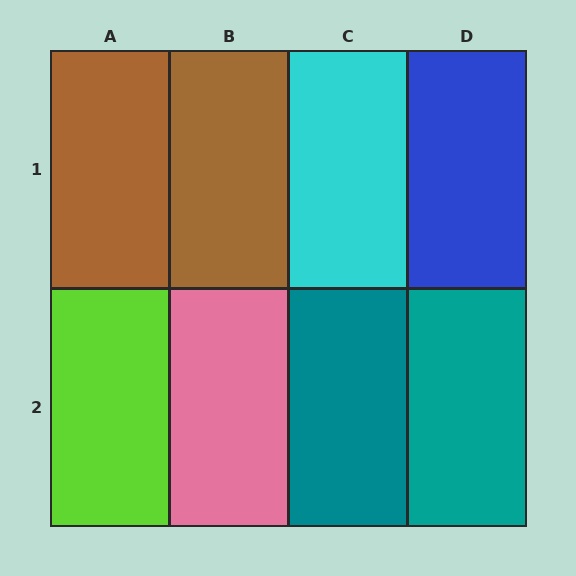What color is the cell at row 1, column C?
Cyan.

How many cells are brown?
2 cells are brown.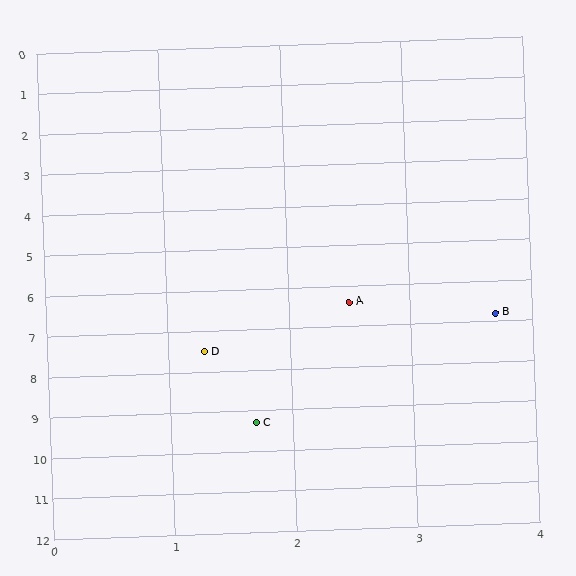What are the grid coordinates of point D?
Point D is at approximately (1.3, 7.5).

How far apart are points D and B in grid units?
Points D and B are about 2.5 grid units apart.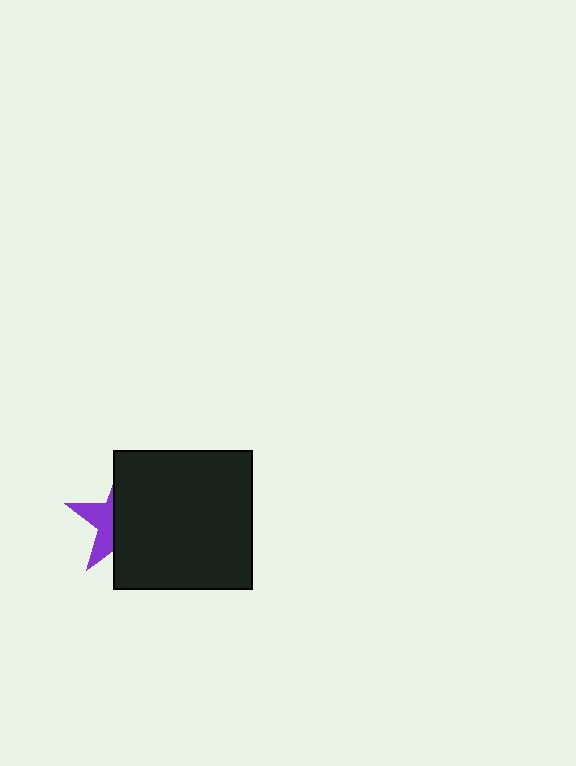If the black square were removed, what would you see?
You would see the complete purple star.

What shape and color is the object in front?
The object in front is a black square.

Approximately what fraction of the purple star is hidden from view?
Roughly 63% of the purple star is hidden behind the black square.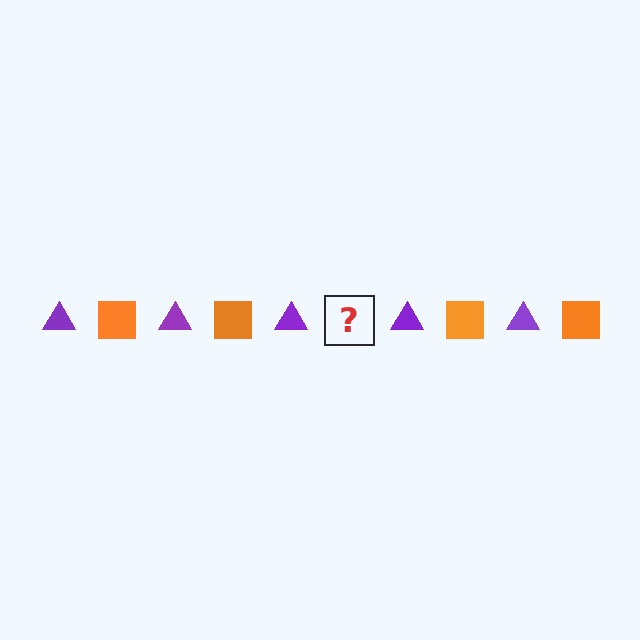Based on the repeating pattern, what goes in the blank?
The blank should be an orange square.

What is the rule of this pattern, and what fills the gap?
The rule is that the pattern alternates between purple triangle and orange square. The gap should be filled with an orange square.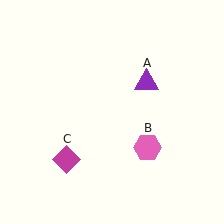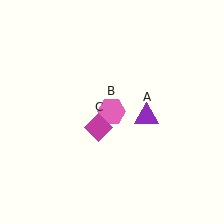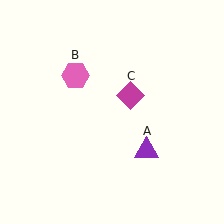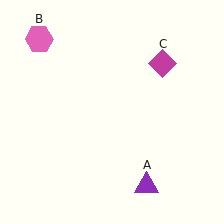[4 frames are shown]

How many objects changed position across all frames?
3 objects changed position: purple triangle (object A), pink hexagon (object B), magenta diamond (object C).